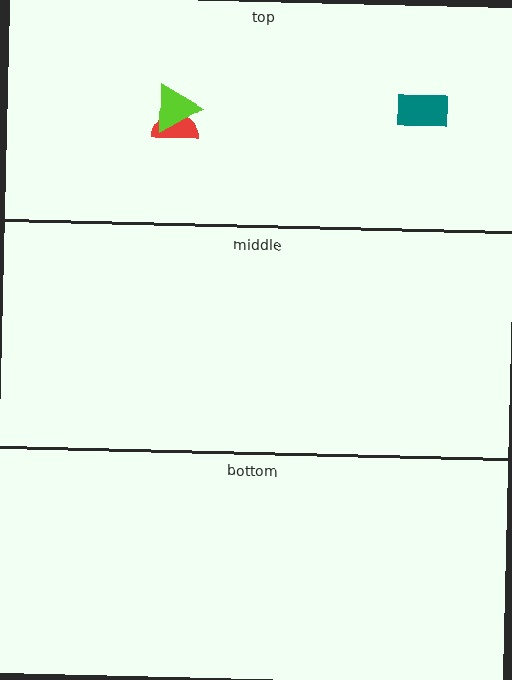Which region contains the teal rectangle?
The top region.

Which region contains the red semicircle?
The top region.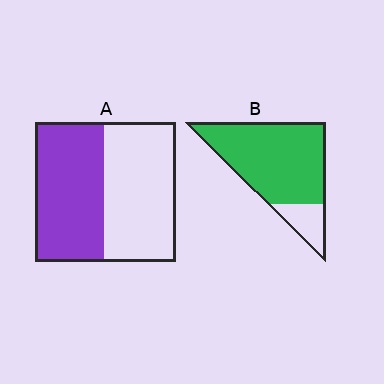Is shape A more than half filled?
Roughly half.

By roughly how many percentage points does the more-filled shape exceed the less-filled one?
By roughly 35 percentage points (B over A).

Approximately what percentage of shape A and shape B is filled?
A is approximately 50% and B is approximately 85%.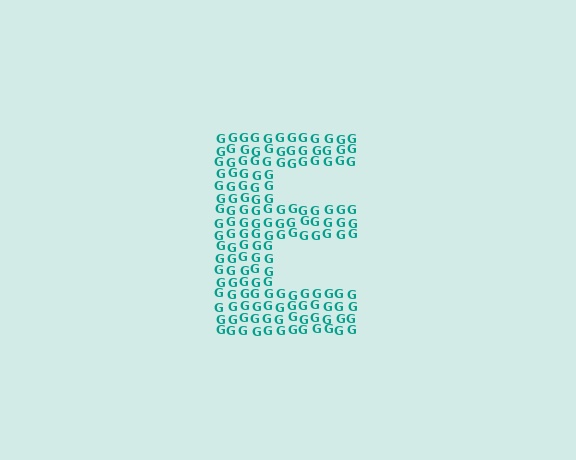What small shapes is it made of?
It is made of small letter G's.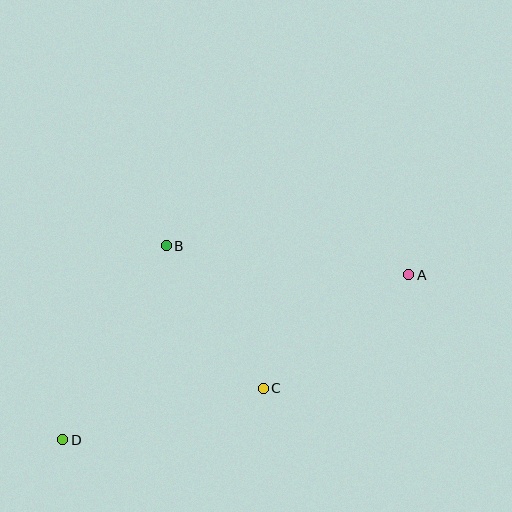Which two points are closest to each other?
Points B and C are closest to each other.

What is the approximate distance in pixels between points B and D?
The distance between B and D is approximately 220 pixels.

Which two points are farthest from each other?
Points A and D are farthest from each other.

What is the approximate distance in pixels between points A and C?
The distance between A and C is approximately 184 pixels.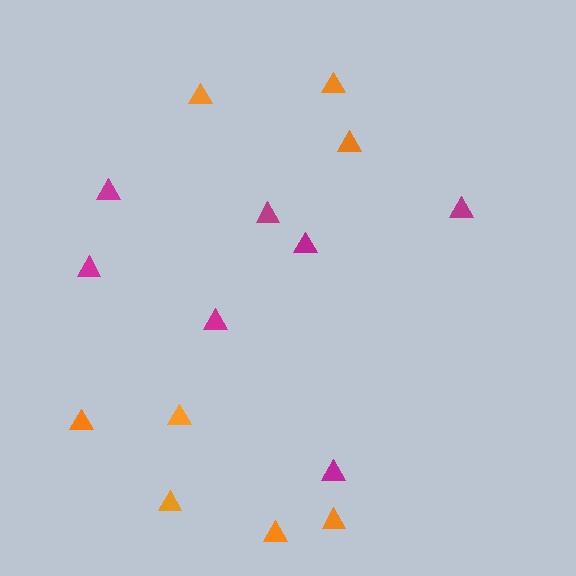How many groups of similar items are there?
There are 2 groups: one group of magenta triangles (7) and one group of orange triangles (8).